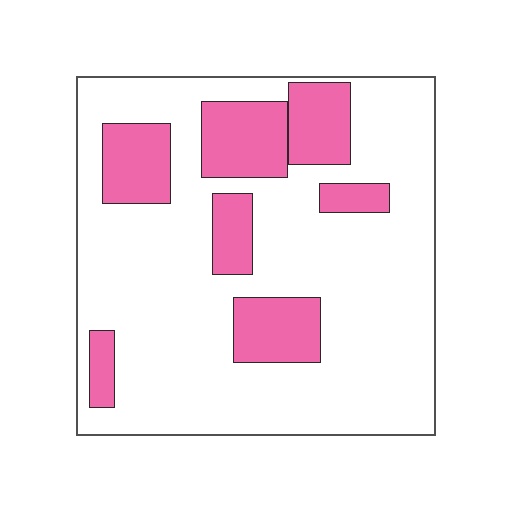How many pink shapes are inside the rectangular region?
7.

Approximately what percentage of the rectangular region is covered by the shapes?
Approximately 25%.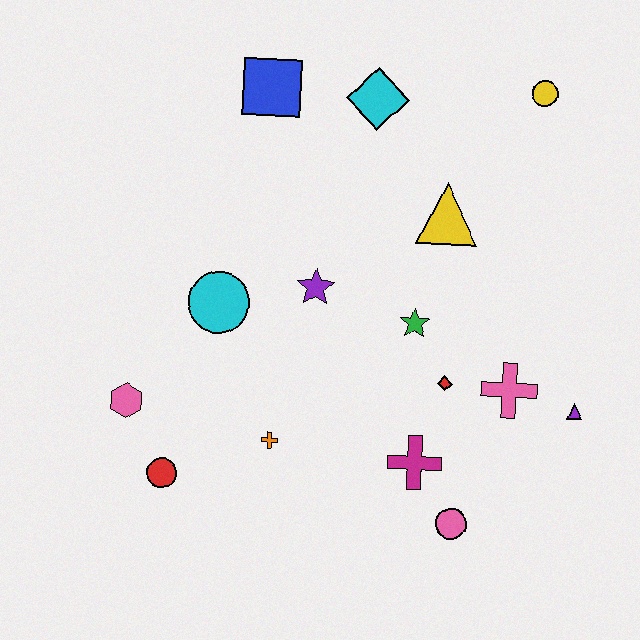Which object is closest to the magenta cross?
The pink circle is closest to the magenta cross.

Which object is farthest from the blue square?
The pink circle is farthest from the blue square.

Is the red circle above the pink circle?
Yes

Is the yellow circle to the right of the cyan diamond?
Yes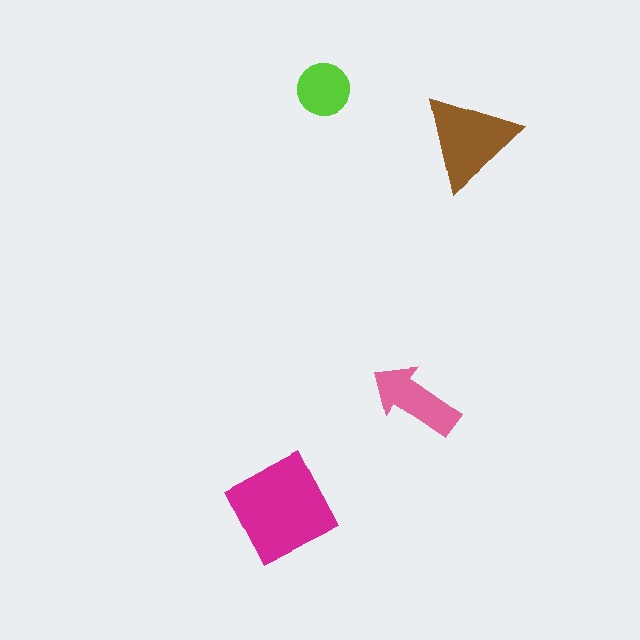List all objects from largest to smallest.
The magenta square, the brown triangle, the pink arrow, the lime circle.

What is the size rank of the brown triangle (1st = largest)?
2nd.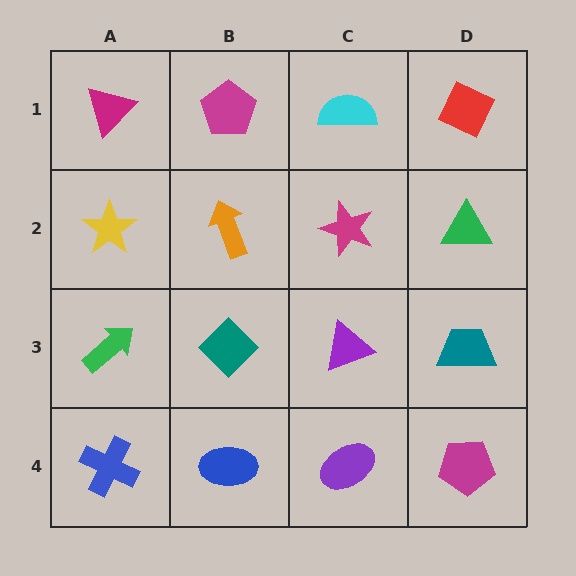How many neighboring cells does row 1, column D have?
2.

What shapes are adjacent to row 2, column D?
A red diamond (row 1, column D), a teal trapezoid (row 3, column D), a magenta star (row 2, column C).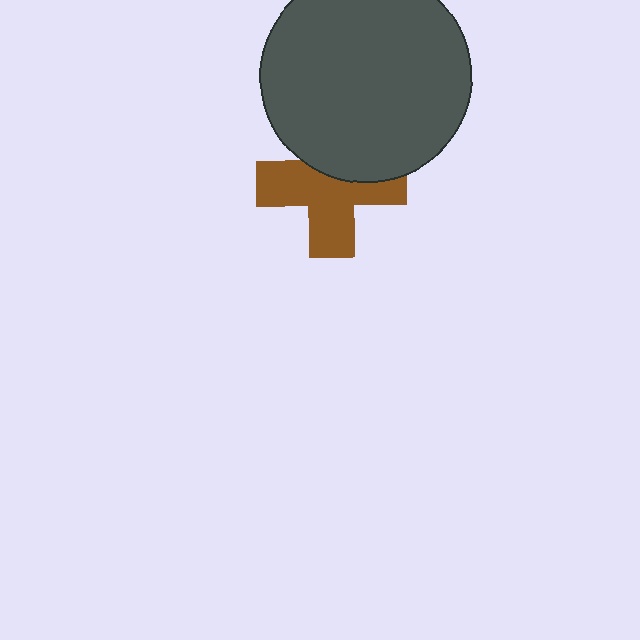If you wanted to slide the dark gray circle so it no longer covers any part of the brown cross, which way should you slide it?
Slide it up — that is the most direct way to separate the two shapes.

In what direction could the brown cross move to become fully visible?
The brown cross could move down. That would shift it out from behind the dark gray circle entirely.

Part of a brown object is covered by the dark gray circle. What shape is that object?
It is a cross.